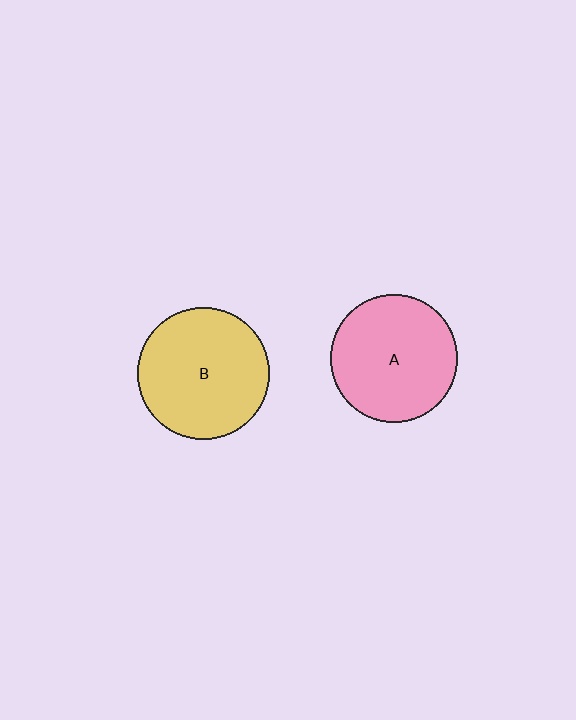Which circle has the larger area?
Circle B (yellow).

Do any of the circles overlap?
No, none of the circles overlap.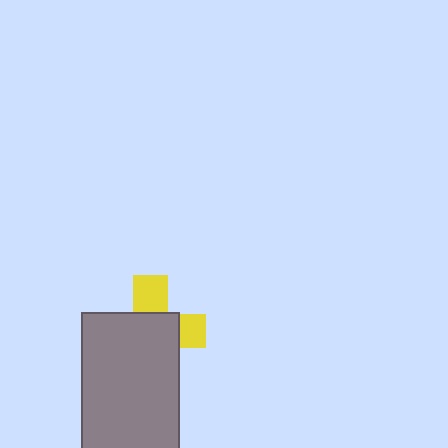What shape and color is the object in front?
The object in front is a gray rectangle.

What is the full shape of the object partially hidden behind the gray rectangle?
The partially hidden object is a yellow cross.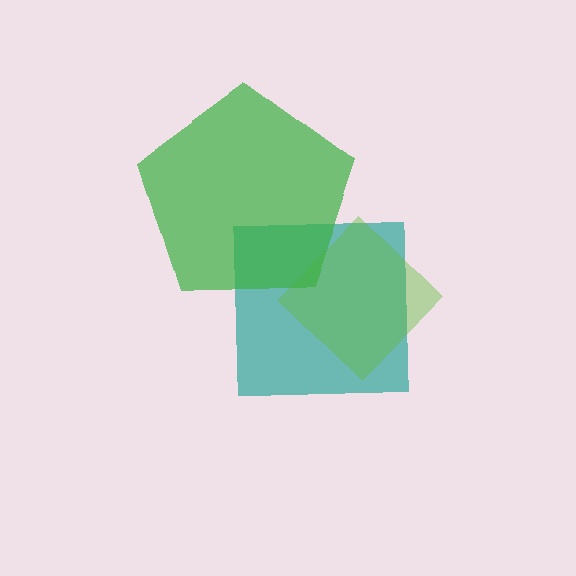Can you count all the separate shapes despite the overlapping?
Yes, there are 3 separate shapes.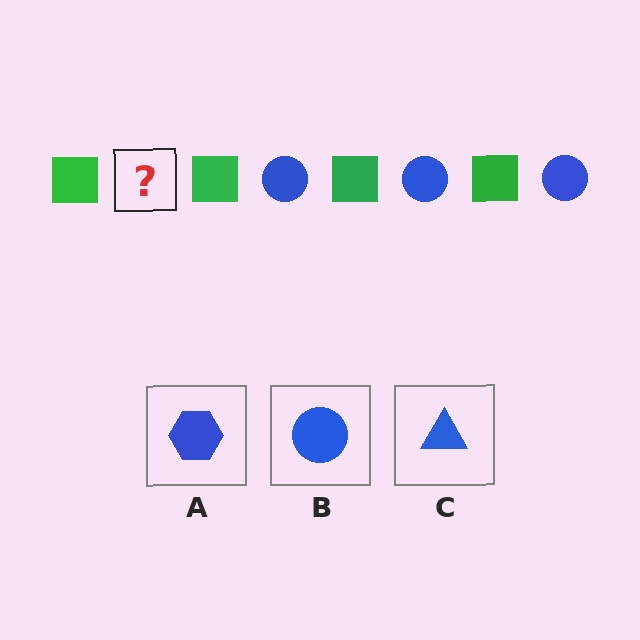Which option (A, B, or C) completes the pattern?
B.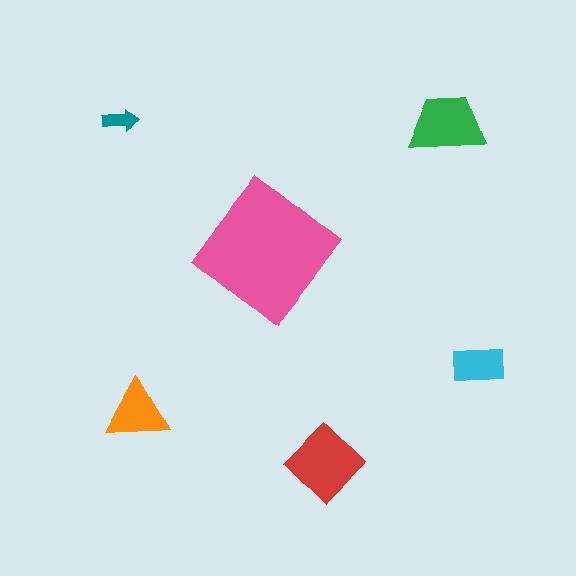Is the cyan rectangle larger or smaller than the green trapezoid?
Smaller.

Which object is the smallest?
The teal arrow.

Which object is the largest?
The pink diamond.